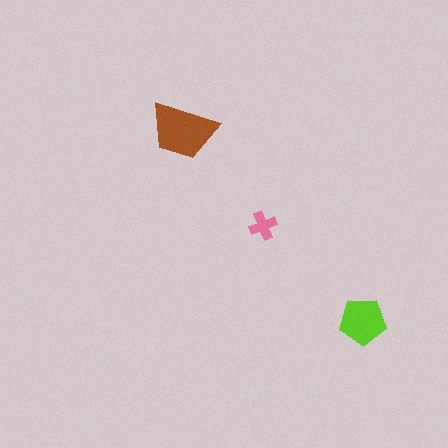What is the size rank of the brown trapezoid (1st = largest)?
1st.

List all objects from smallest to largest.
The pink cross, the lime pentagon, the brown trapezoid.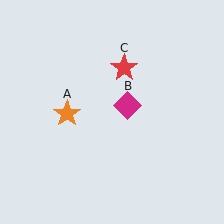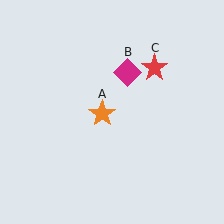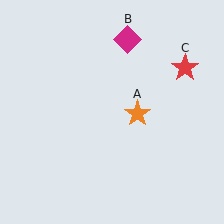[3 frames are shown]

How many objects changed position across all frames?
3 objects changed position: orange star (object A), magenta diamond (object B), red star (object C).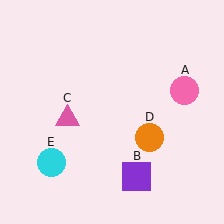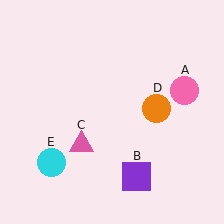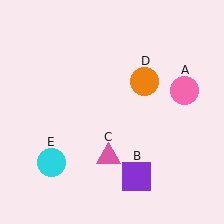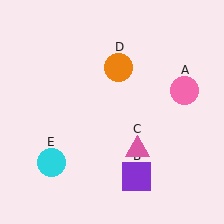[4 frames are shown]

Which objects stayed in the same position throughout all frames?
Pink circle (object A) and purple square (object B) and cyan circle (object E) remained stationary.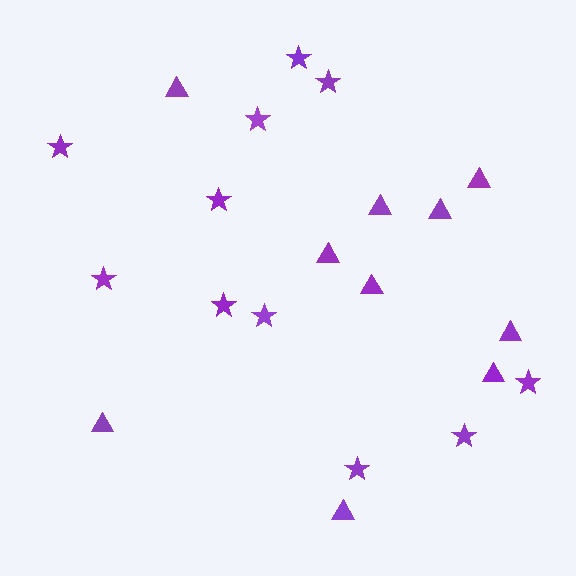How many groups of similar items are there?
There are 2 groups: one group of triangles (10) and one group of stars (11).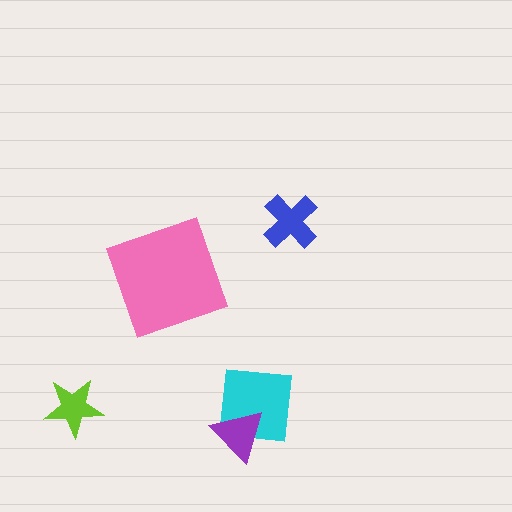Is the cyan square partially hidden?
Yes, it is partially covered by another shape.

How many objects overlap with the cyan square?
1 object overlaps with the cyan square.